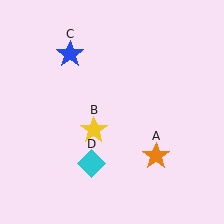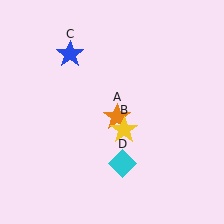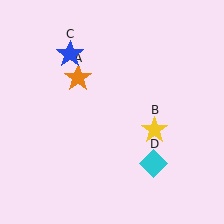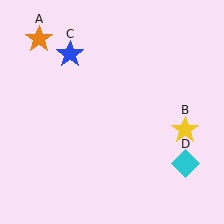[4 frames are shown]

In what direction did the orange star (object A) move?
The orange star (object A) moved up and to the left.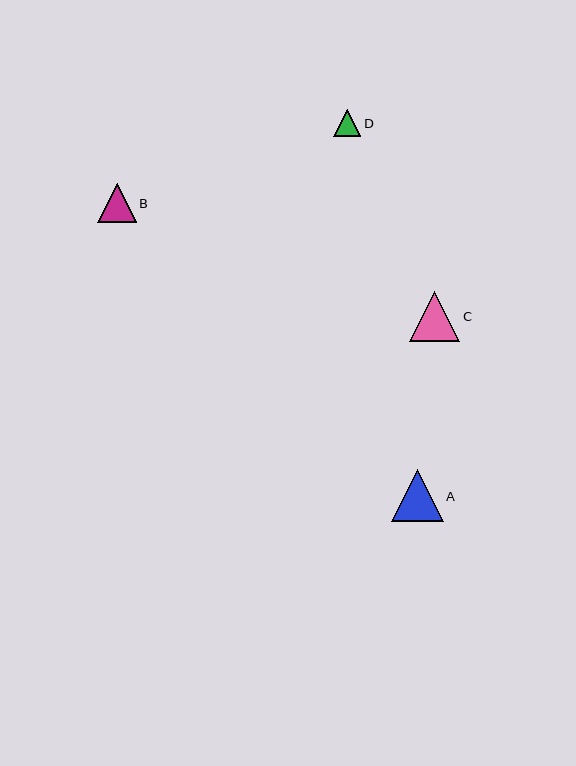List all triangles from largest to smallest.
From largest to smallest: A, C, B, D.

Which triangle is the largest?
Triangle A is the largest with a size of approximately 52 pixels.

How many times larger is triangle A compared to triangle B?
Triangle A is approximately 1.4 times the size of triangle B.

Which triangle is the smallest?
Triangle D is the smallest with a size of approximately 27 pixels.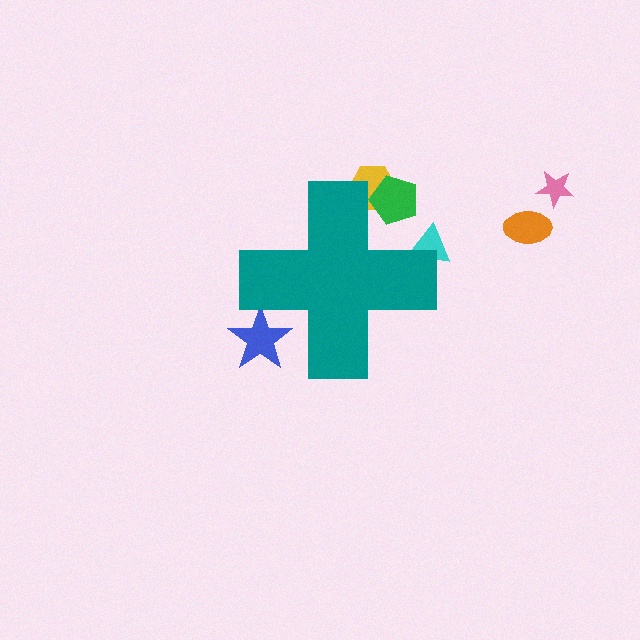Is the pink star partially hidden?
No, the pink star is fully visible.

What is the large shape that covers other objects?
A teal cross.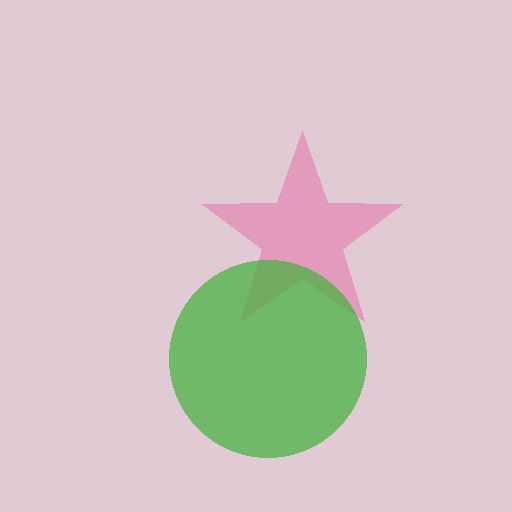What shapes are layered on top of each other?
The layered shapes are: a pink star, a green circle.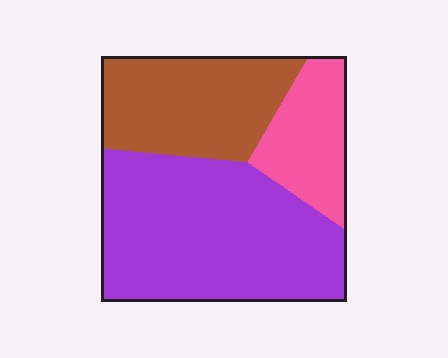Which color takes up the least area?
Pink, at roughly 20%.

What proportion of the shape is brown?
Brown takes up about one third (1/3) of the shape.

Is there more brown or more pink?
Brown.